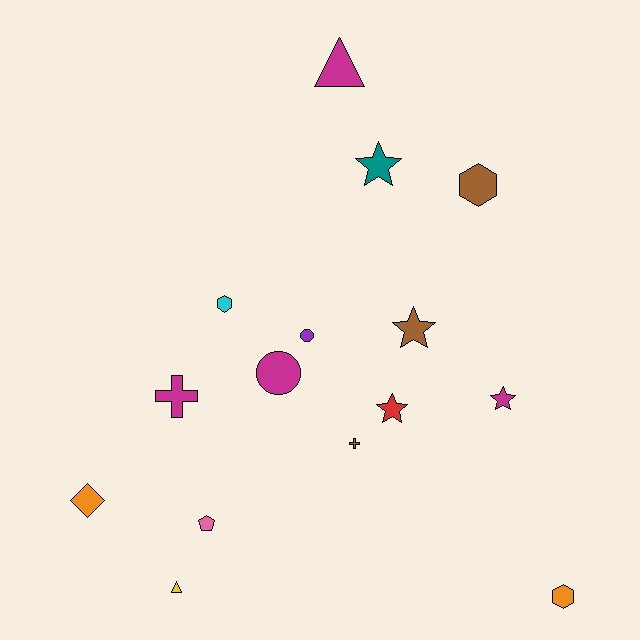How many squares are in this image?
There are no squares.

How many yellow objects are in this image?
There is 1 yellow object.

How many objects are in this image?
There are 15 objects.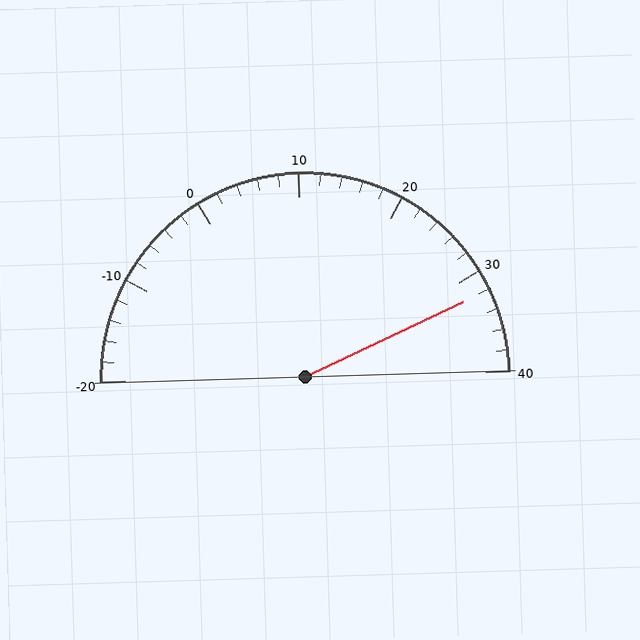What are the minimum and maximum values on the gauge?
The gauge ranges from -20 to 40.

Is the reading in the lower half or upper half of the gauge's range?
The reading is in the upper half of the range (-20 to 40).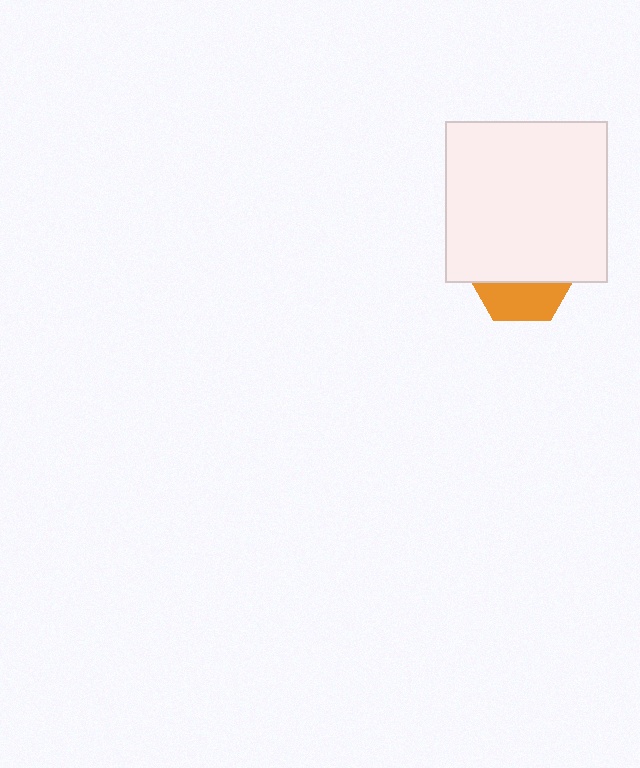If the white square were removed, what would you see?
You would see the complete orange hexagon.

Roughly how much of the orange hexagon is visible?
A small part of it is visible (roughly 35%).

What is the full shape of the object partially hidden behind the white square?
The partially hidden object is an orange hexagon.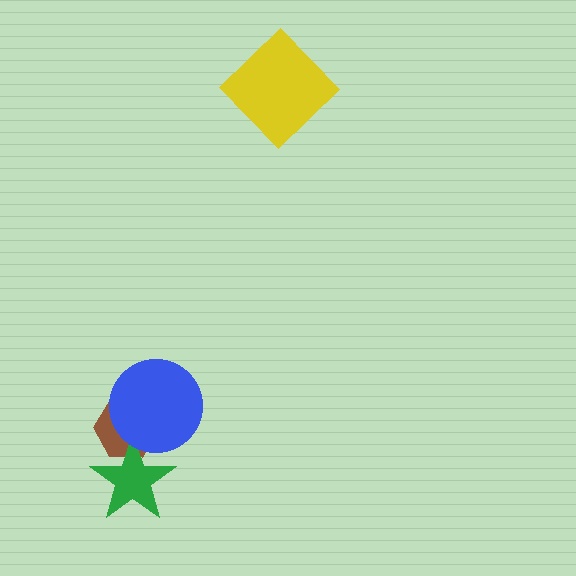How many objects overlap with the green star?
2 objects overlap with the green star.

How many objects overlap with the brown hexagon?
2 objects overlap with the brown hexagon.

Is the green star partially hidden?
Yes, it is partially covered by another shape.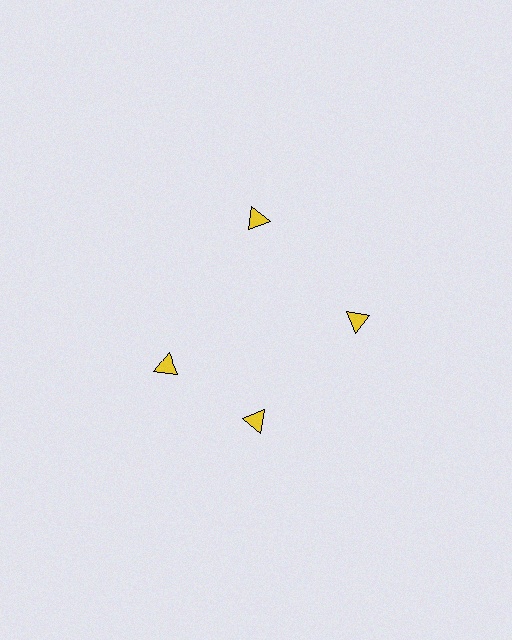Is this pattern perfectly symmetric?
No. The 4 yellow triangles are arranged in a ring, but one element near the 9 o'clock position is rotated out of alignment along the ring, breaking the 4-fold rotational symmetry.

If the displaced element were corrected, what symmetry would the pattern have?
It would have 4-fold rotational symmetry — the pattern would map onto itself every 90 degrees.